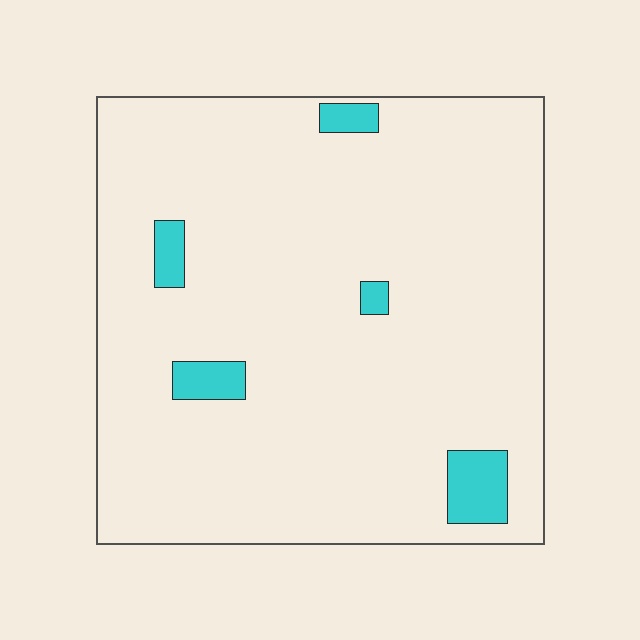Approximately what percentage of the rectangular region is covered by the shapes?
Approximately 5%.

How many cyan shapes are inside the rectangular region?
5.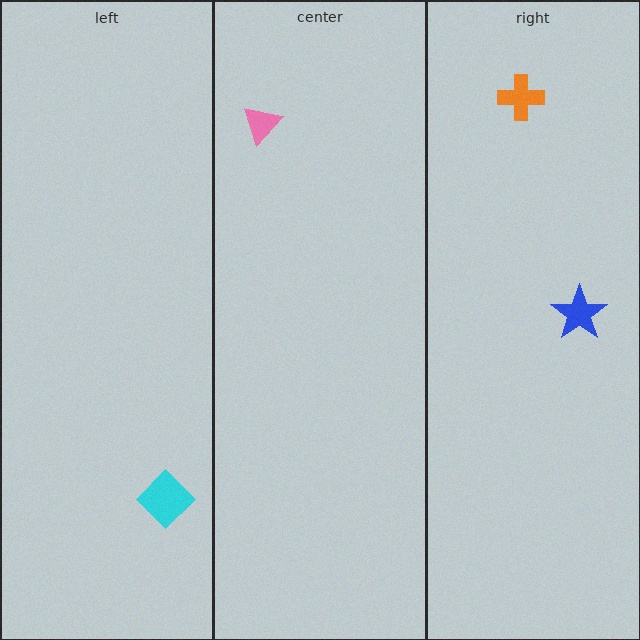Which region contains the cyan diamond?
The left region.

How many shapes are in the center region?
1.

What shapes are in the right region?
The blue star, the orange cross.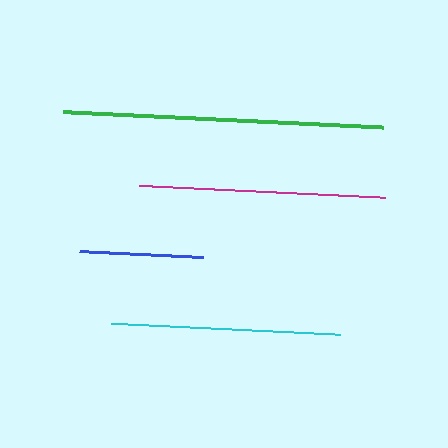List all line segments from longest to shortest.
From longest to shortest: green, magenta, cyan, blue.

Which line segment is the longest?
The green line is the longest at approximately 319 pixels.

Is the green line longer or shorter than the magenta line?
The green line is longer than the magenta line.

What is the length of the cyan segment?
The cyan segment is approximately 229 pixels long.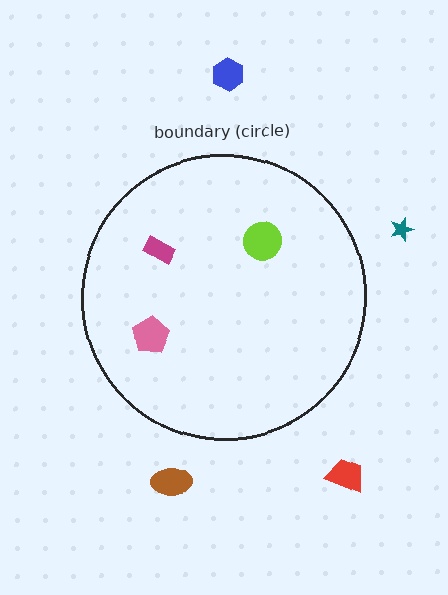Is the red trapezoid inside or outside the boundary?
Outside.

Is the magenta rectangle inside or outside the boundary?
Inside.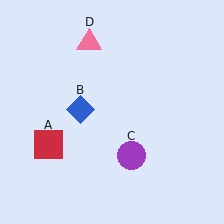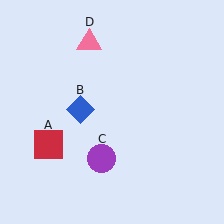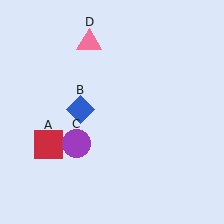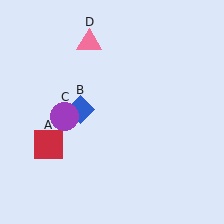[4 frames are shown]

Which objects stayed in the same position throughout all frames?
Red square (object A) and blue diamond (object B) and pink triangle (object D) remained stationary.